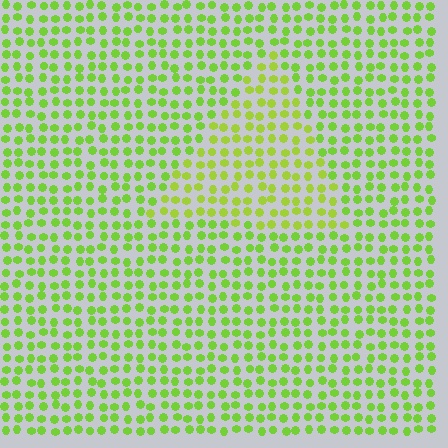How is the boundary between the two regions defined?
The boundary is defined purely by a slight shift in hue (about 17 degrees). Spacing, size, and orientation are identical on both sides.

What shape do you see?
I see a triangle.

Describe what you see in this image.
The image is filled with small lime elements in a uniform arrangement. A triangle-shaped region is visible where the elements are tinted to a slightly different hue, forming a subtle color boundary.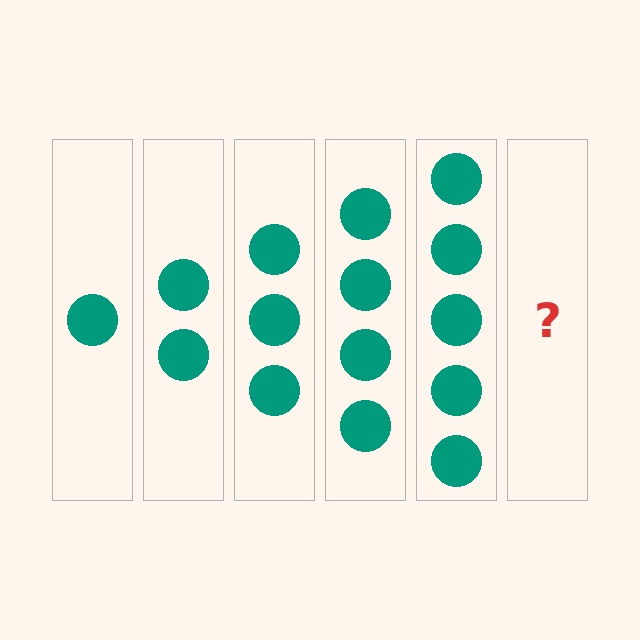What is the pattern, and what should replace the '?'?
The pattern is that each step adds one more circle. The '?' should be 6 circles.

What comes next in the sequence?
The next element should be 6 circles.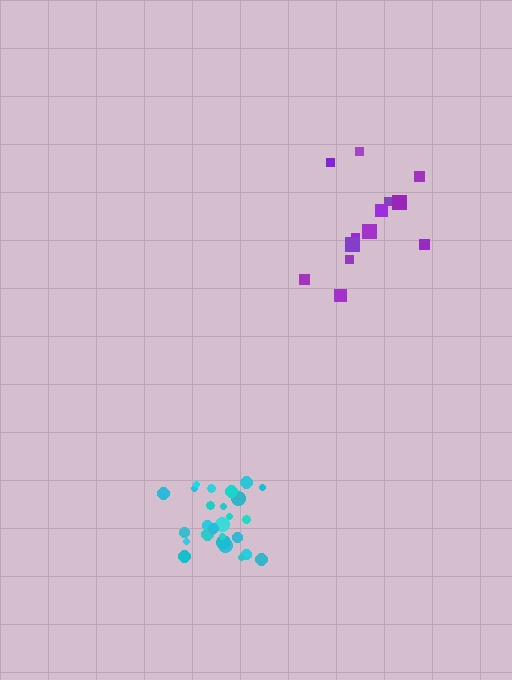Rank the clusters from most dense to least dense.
cyan, purple.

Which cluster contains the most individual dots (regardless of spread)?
Cyan (27).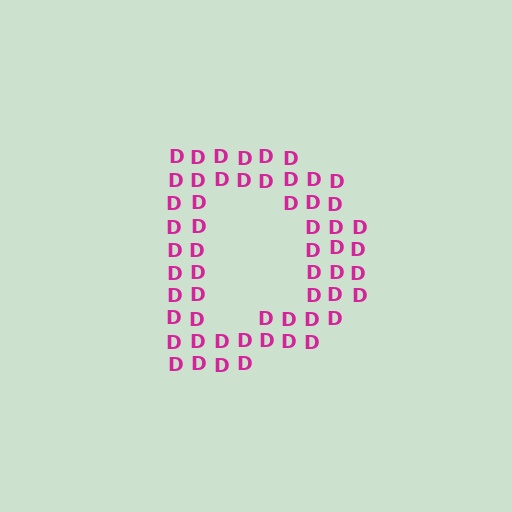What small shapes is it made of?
It is made of small letter D's.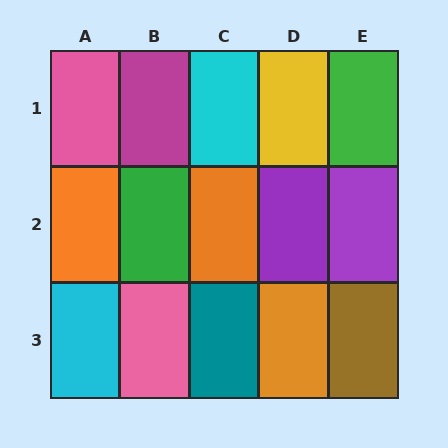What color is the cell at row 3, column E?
Brown.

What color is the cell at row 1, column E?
Green.